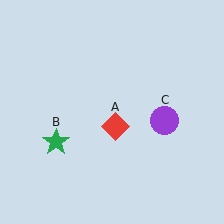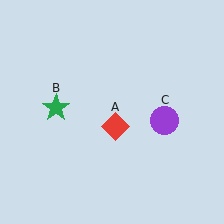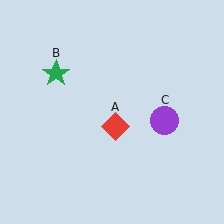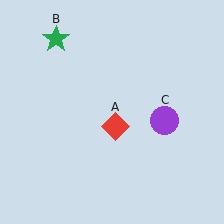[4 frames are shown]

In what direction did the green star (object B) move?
The green star (object B) moved up.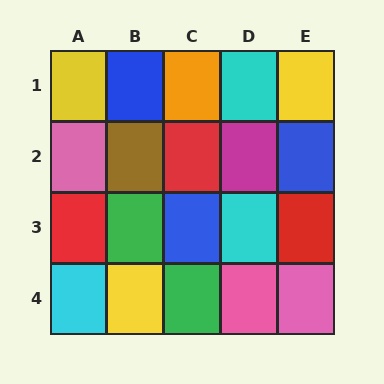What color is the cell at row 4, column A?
Cyan.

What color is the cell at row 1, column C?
Orange.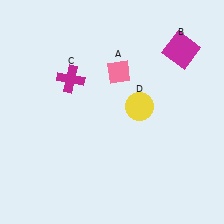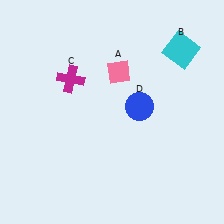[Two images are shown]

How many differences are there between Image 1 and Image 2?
There are 2 differences between the two images.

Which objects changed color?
B changed from magenta to cyan. D changed from yellow to blue.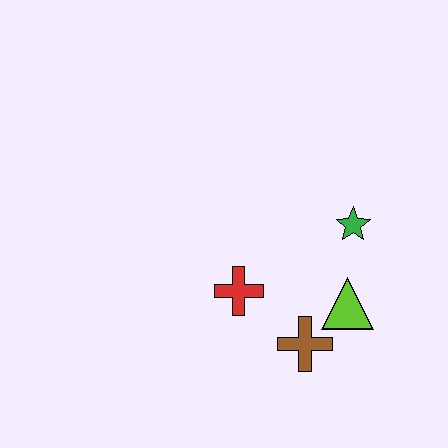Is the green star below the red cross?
No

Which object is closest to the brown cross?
The lime triangle is closest to the brown cross.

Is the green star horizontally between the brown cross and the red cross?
No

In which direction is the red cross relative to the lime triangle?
The red cross is to the left of the lime triangle.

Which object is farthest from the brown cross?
The green star is farthest from the brown cross.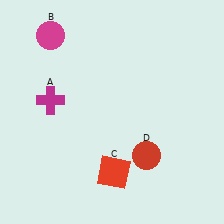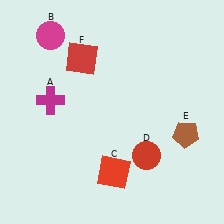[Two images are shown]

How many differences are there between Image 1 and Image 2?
There are 2 differences between the two images.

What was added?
A brown pentagon (E), a red square (F) were added in Image 2.